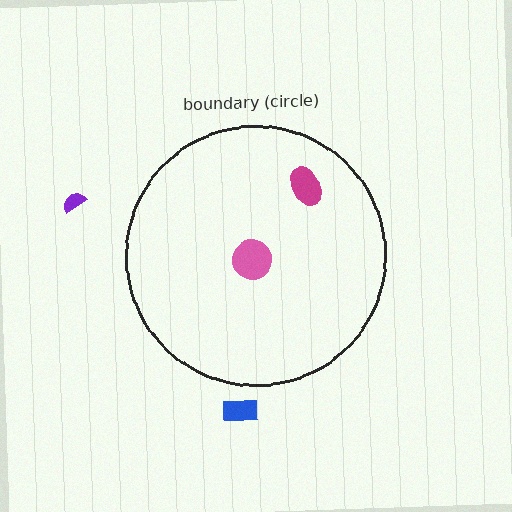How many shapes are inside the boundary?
2 inside, 2 outside.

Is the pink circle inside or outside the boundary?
Inside.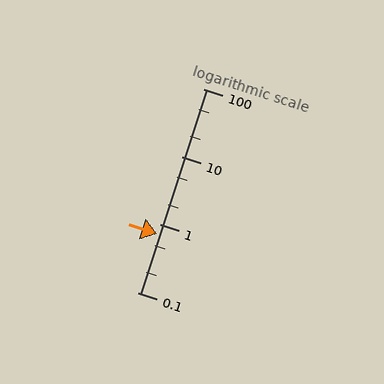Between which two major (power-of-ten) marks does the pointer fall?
The pointer is between 0.1 and 1.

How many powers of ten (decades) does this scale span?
The scale spans 3 decades, from 0.1 to 100.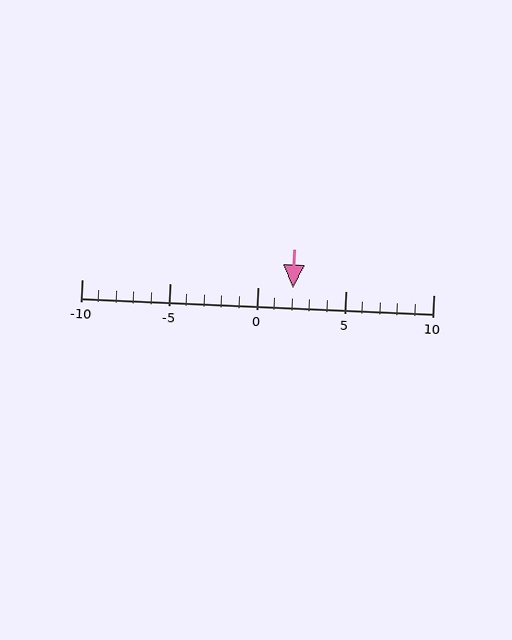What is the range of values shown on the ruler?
The ruler shows values from -10 to 10.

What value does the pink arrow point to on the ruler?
The pink arrow points to approximately 2.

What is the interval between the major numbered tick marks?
The major tick marks are spaced 5 units apart.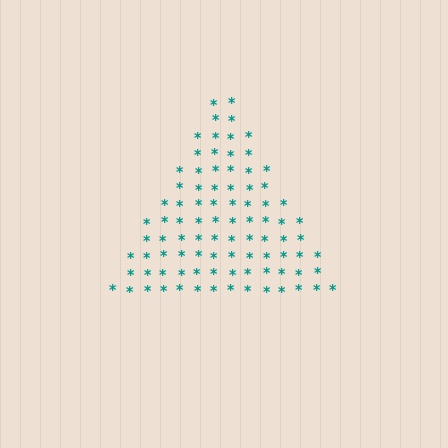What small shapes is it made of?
It is made of small asterisks.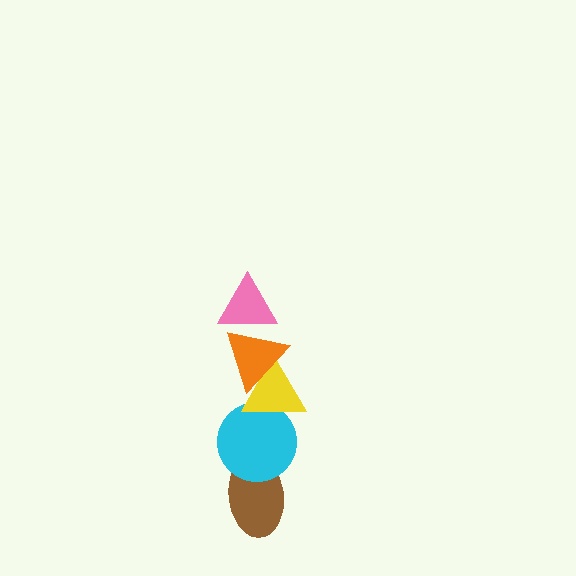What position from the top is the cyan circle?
The cyan circle is 4th from the top.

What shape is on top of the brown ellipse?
The cyan circle is on top of the brown ellipse.